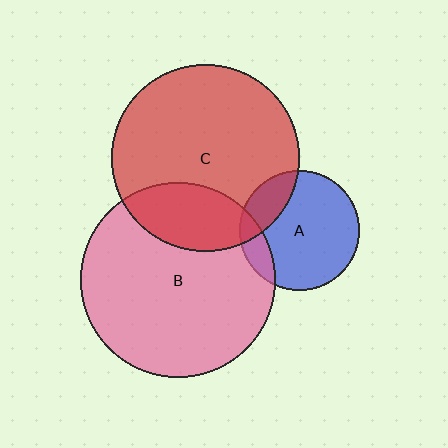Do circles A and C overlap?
Yes.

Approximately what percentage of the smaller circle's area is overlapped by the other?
Approximately 20%.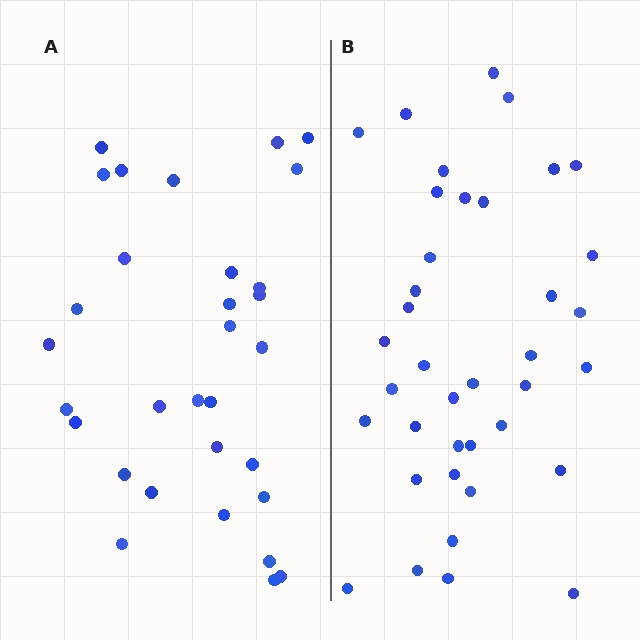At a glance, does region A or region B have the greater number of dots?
Region B (the right region) has more dots.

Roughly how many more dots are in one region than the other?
Region B has roughly 8 or so more dots than region A.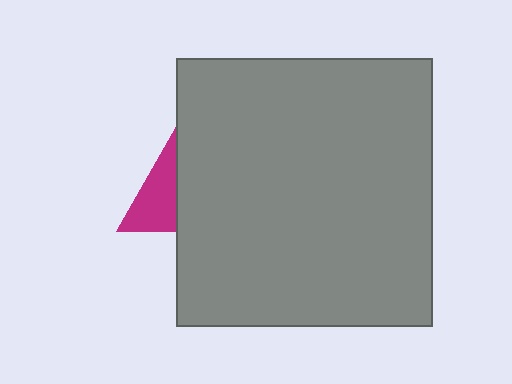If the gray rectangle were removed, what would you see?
You would see the complete magenta triangle.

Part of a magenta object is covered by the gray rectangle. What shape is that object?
It is a triangle.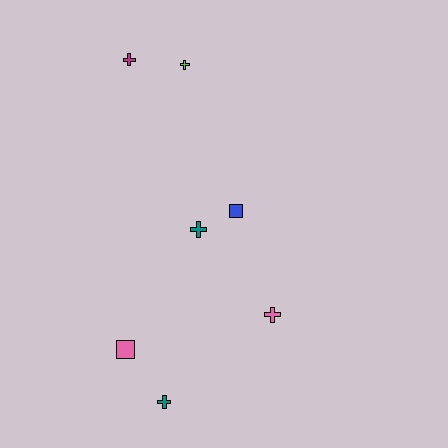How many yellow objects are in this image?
There are no yellow objects.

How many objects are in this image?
There are 7 objects.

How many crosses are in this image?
There are 5 crosses.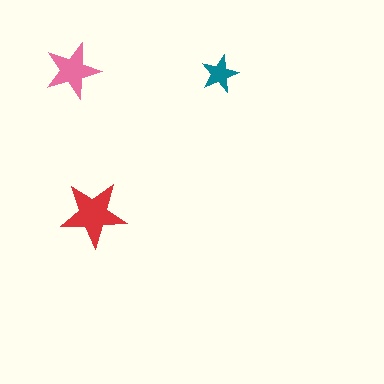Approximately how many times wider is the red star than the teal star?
About 2 times wider.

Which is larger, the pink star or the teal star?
The pink one.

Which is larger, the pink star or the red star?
The red one.